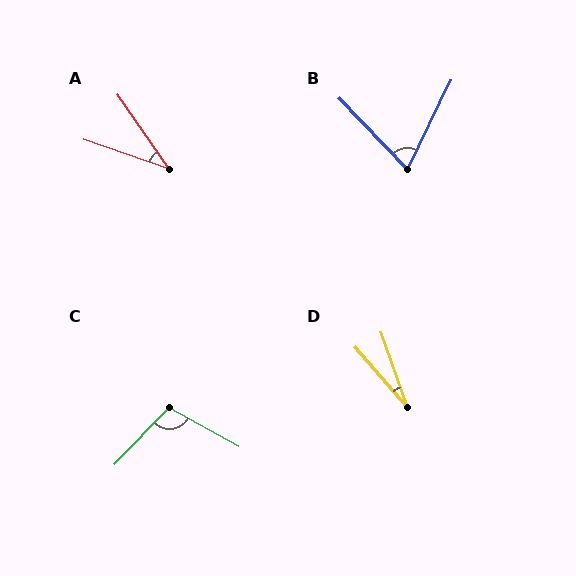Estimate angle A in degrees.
Approximately 36 degrees.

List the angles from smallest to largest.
D (21°), A (36°), B (69°), C (105°).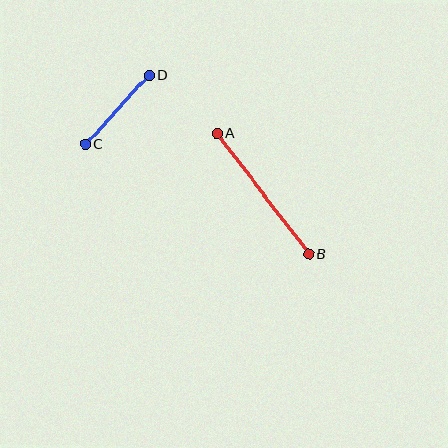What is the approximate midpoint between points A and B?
The midpoint is at approximately (263, 193) pixels.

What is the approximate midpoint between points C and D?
The midpoint is at approximately (117, 109) pixels.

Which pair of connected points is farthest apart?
Points A and B are farthest apart.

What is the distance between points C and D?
The distance is approximately 93 pixels.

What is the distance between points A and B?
The distance is approximately 151 pixels.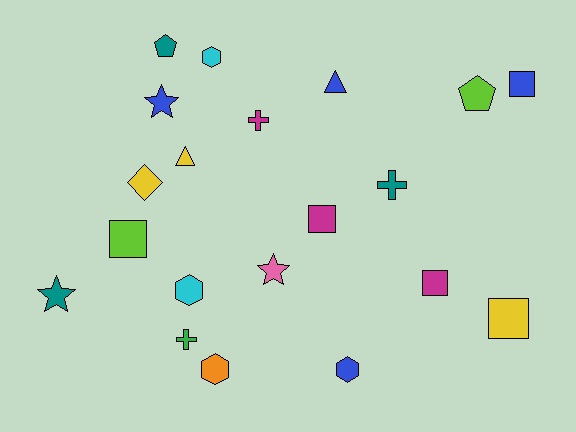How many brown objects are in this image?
There are no brown objects.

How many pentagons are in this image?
There are 2 pentagons.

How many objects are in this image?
There are 20 objects.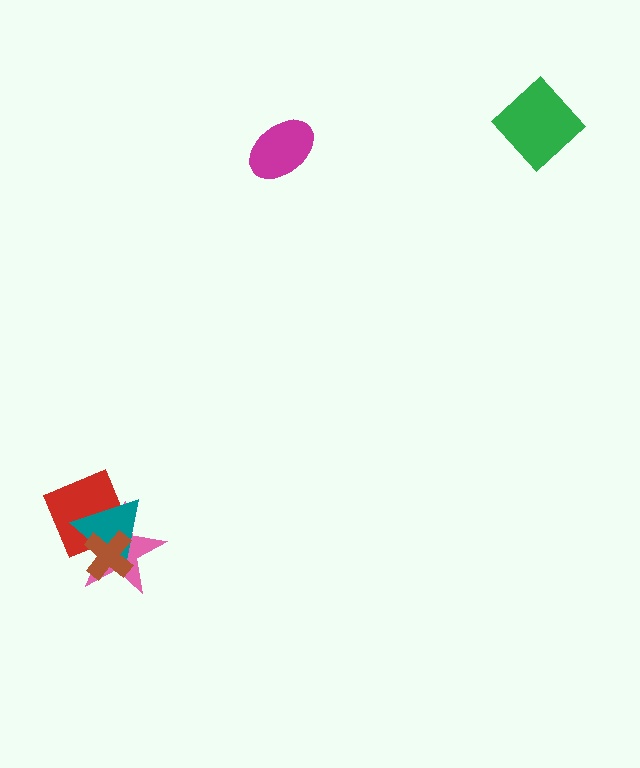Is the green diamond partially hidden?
No, no other shape covers it.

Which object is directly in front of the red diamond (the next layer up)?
The teal triangle is directly in front of the red diamond.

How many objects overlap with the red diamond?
3 objects overlap with the red diamond.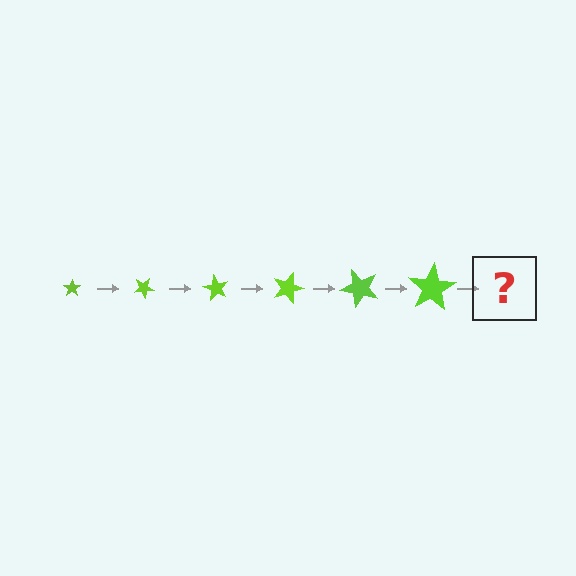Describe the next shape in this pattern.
It should be a star, larger than the previous one and rotated 180 degrees from the start.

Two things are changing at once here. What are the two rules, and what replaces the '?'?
The two rules are that the star grows larger each step and it rotates 30 degrees each step. The '?' should be a star, larger than the previous one and rotated 180 degrees from the start.